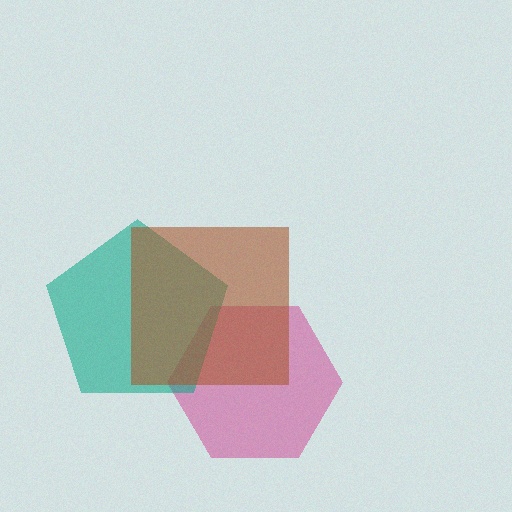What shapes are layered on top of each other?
The layered shapes are: a magenta hexagon, a teal pentagon, a brown square.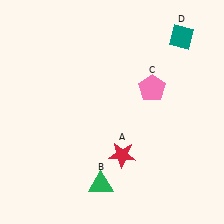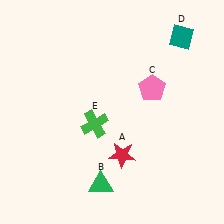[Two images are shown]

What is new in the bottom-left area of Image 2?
A green cross (E) was added in the bottom-left area of Image 2.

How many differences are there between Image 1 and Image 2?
There is 1 difference between the two images.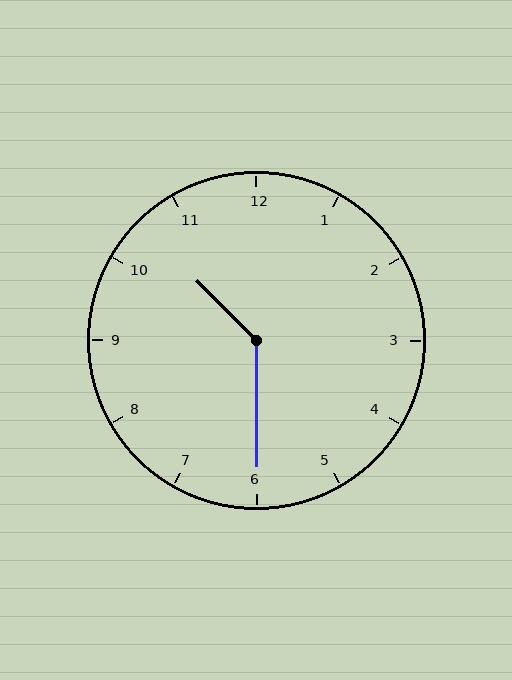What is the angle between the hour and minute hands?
Approximately 135 degrees.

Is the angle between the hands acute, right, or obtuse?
It is obtuse.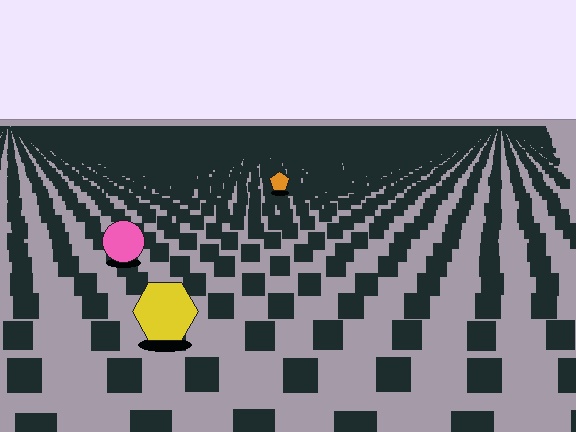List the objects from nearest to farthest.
From nearest to farthest: the yellow hexagon, the pink circle, the orange pentagon.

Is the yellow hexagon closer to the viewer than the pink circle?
Yes. The yellow hexagon is closer — you can tell from the texture gradient: the ground texture is coarser near it.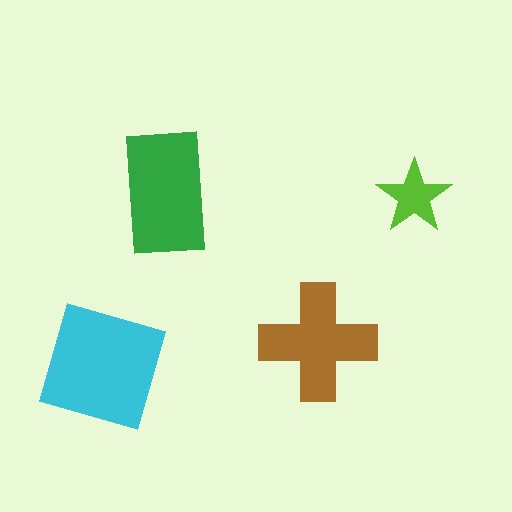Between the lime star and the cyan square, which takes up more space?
The cyan square.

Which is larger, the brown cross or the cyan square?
The cyan square.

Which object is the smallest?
The lime star.